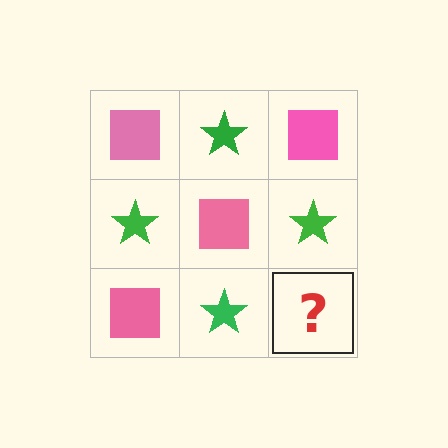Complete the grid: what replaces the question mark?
The question mark should be replaced with a pink square.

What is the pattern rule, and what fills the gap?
The rule is that it alternates pink square and green star in a checkerboard pattern. The gap should be filled with a pink square.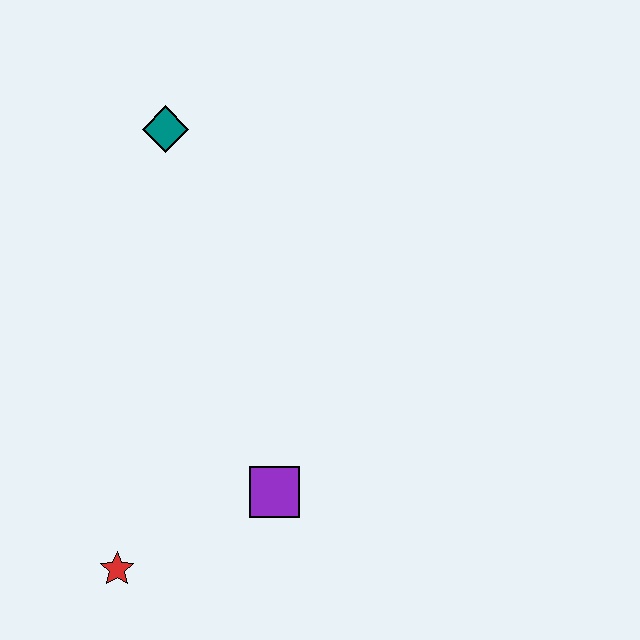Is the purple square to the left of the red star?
No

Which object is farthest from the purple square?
The teal diamond is farthest from the purple square.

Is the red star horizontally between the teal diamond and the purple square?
No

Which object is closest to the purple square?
The red star is closest to the purple square.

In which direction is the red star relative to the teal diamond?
The red star is below the teal diamond.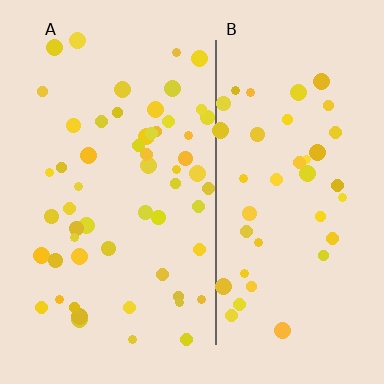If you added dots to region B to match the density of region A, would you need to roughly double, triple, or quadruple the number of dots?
Approximately double.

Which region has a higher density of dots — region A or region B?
A (the left).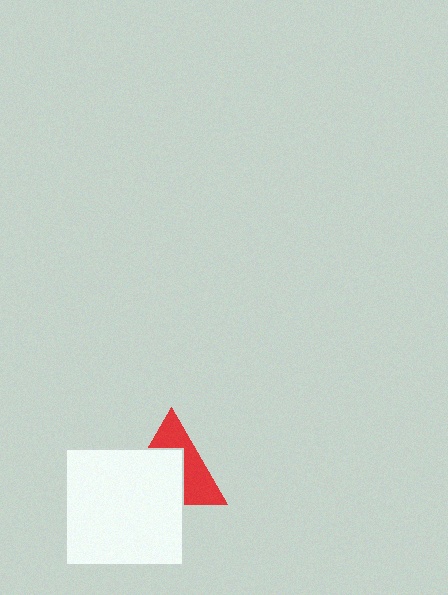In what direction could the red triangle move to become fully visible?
The red triangle could move toward the upper-right. That would shift it out from behind the white square entirely.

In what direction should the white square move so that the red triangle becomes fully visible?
The white square should move toward the lower-left. That is the shortest direction to clear the overlap and leave the red triangle fully visible.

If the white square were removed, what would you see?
You would see the complete red triangle.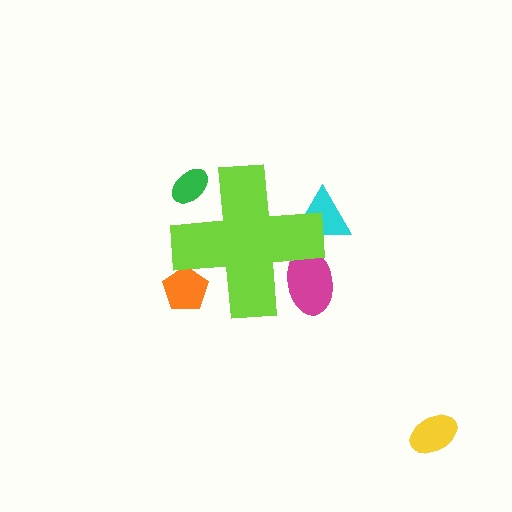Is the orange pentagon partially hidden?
Yes, the orange pentagon is partially hidden behind the lime cross.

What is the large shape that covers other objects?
A lime cross.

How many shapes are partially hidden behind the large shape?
4 shapes are partially hidden.